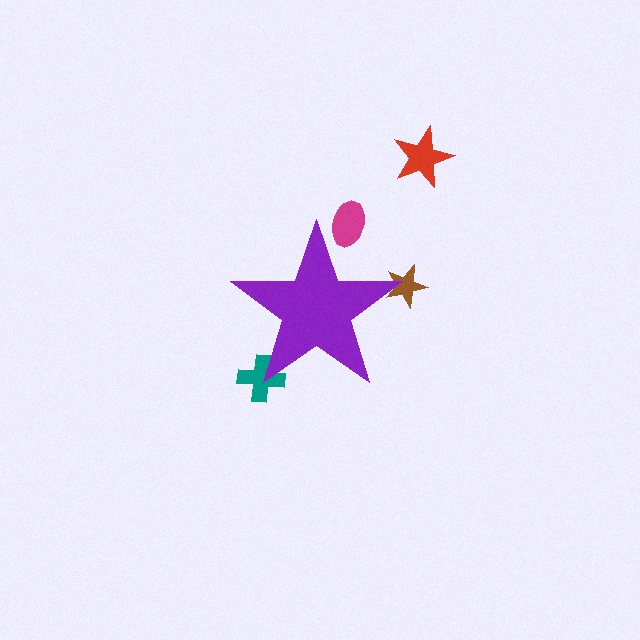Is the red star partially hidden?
No, the red star is fully visible.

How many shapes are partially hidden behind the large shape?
3 shapes are partially hidden.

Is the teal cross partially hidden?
Yes, the teal cross is partially hidden behind the purple star.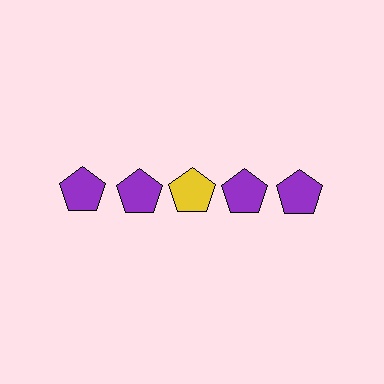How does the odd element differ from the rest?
It has a different color: yellow instead of purple.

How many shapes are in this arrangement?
There are 5 shapes arranged in a grid pattern.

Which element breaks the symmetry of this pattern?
The yellow pentagon in the top row, center column breaks the symmetry. All other shapes are purple pentagons.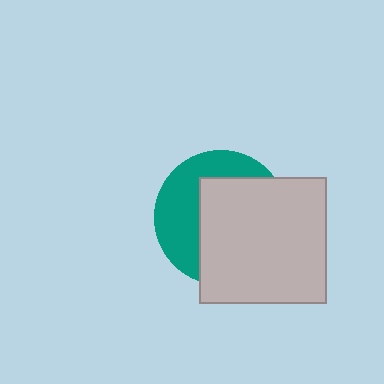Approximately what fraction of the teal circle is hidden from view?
Roughly 59% of the teal circle is hidden behind the light gray square.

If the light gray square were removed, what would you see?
You would see the complete teal circle.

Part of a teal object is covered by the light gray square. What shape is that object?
It is a circle.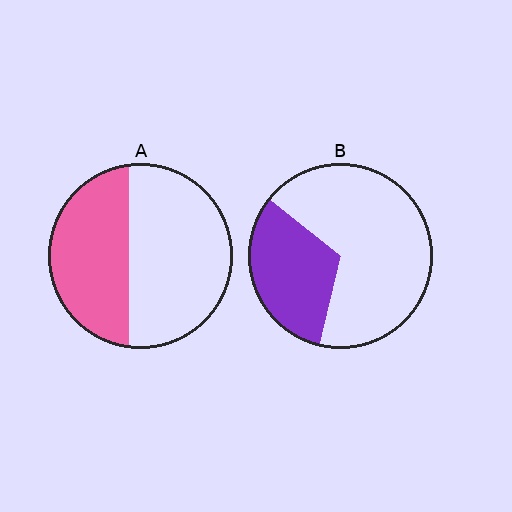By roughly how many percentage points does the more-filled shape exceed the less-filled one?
By roughly 10 percentage points (A over B).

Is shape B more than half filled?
No.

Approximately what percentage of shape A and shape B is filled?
A is approximately 40% and B is approximately 30%.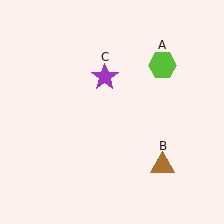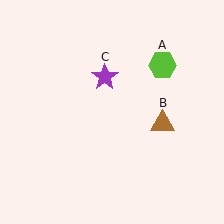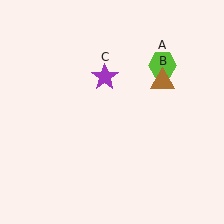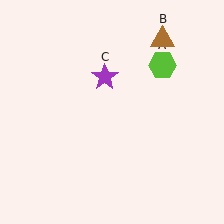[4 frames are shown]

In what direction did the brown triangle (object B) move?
The brown triangle (object B) moved up.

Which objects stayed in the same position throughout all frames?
Lime hexagon (object A) and purple star (object C) remained stationary.